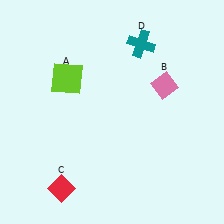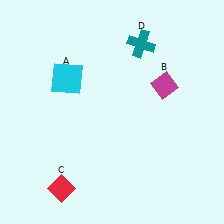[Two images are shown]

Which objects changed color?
A changed from lime to cyan. B changed from pink to magenta.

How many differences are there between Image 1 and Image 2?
There are 2 differences between the two images.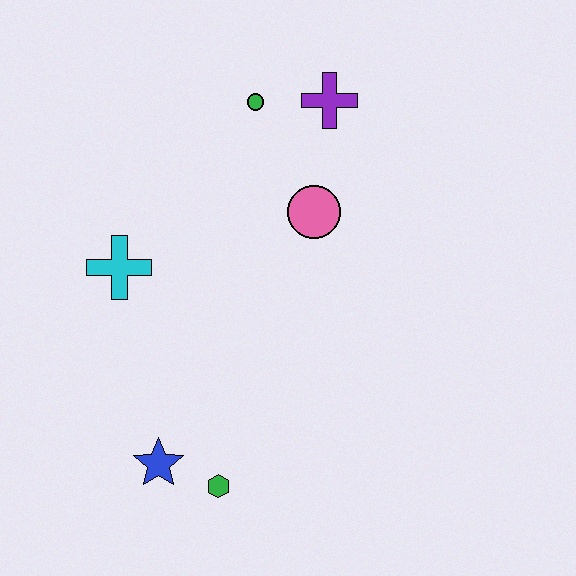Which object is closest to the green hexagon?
The blue star is closest to the green hexagon.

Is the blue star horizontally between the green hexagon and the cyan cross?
Yes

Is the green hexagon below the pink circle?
Yes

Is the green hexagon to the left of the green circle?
Yes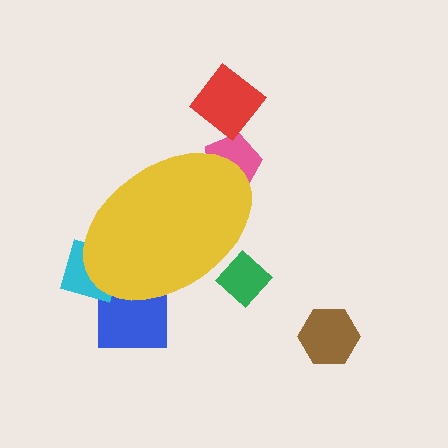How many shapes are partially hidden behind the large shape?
4 shapes are partially hidden.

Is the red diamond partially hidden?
No, the red diamond is fully visible.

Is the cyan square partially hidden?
Yes, the cyan square is partially hidden behind the yellow ellipse.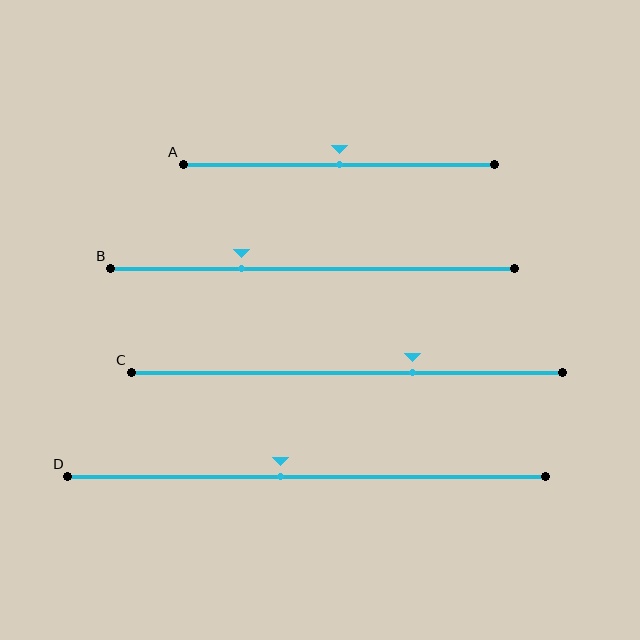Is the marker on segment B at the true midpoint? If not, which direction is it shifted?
No, the marker on segment B is shifted to the left by about 17% of the segment length.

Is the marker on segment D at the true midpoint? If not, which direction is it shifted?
No, the marker on segment D is shifted to the left by about 6% of the segment length.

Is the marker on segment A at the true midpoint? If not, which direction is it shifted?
Yes, the marker on segment A is at the true midpoint.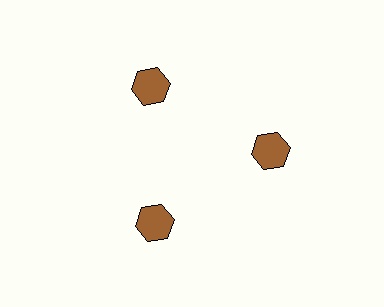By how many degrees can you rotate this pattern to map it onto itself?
The pattern maps onto itself every 120 degrees of rotation.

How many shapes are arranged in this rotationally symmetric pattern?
There are 3 shapes, arranged in 3 groups of 1.